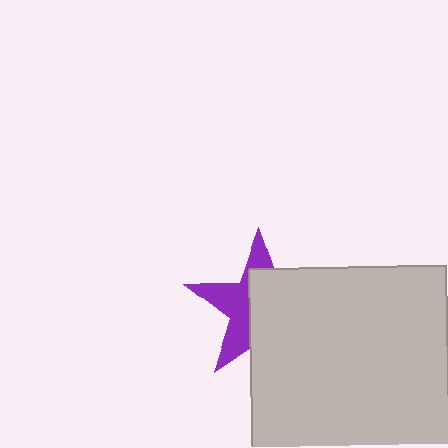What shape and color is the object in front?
The object in front is a light gray square.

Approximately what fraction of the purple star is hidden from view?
Roughly 57% of the purple star is hidden behind the light gray square.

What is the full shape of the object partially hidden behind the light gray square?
The partially hidden object is a purple star.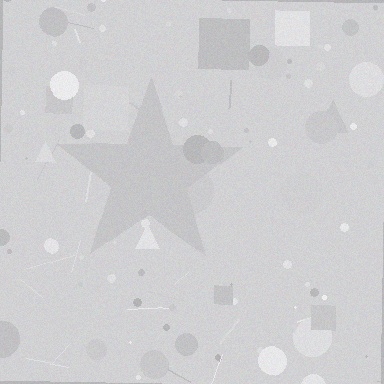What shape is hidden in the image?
A star is hidden in the image.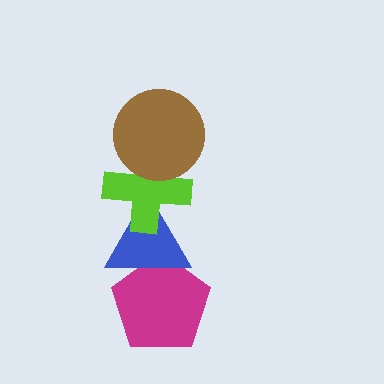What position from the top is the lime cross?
The lime cross is 2nd from the top.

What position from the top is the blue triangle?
The blue triangle is 3rd from the top.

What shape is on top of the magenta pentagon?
The blue triangle is on top of the magenta pentagon.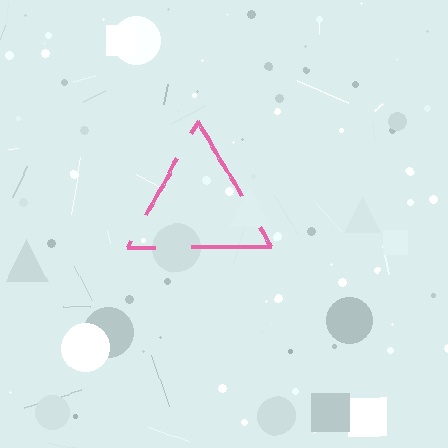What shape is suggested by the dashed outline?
The dashed outline suggests a triangle.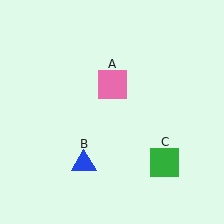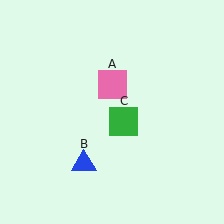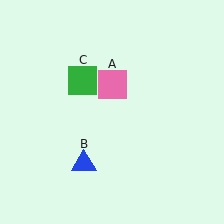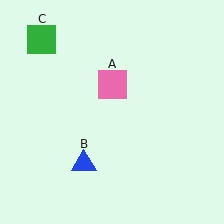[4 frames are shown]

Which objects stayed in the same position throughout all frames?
Pink square (object A) and blue triangle (object B) remained stationary.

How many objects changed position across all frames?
1 object changed position: green square (object C).